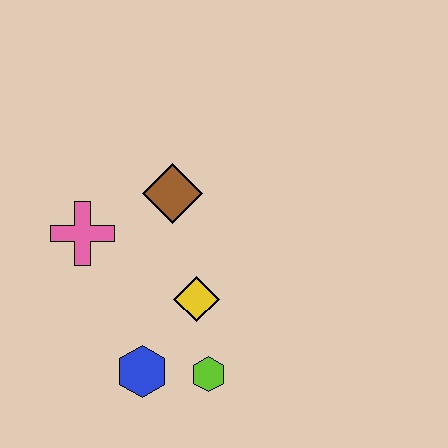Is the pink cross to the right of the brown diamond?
No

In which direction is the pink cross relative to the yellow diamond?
The pink cross is to the left of the yellow diamond.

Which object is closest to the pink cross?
The brown diamond is closest to the pink cross.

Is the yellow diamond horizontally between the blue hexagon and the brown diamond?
No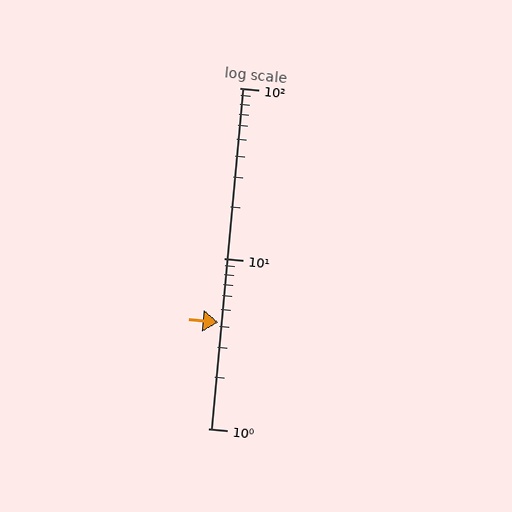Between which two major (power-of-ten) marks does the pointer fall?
The pointer is between 1 and 10.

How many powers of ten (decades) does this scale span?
The scale spans 2 decades, from 1 to 100.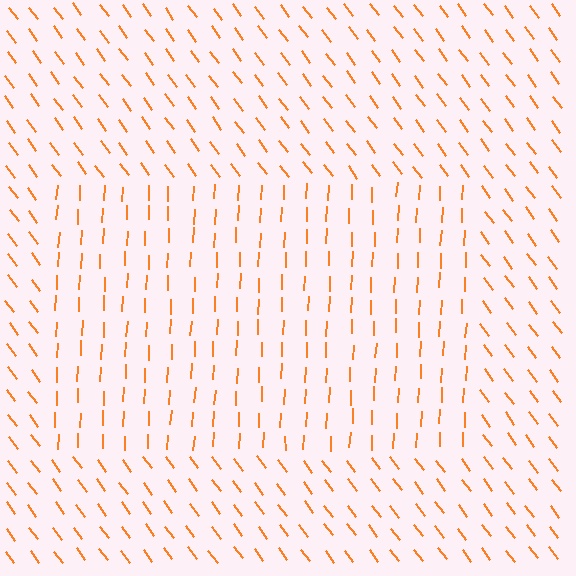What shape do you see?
I see a rectangle.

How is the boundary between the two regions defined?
The boundary is defined purely by a change in line orientation (approximately 39 degrees difference). All lines are the same color and thickness.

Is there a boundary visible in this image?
Yes, there is a texture boundary formed by a change in line orientation.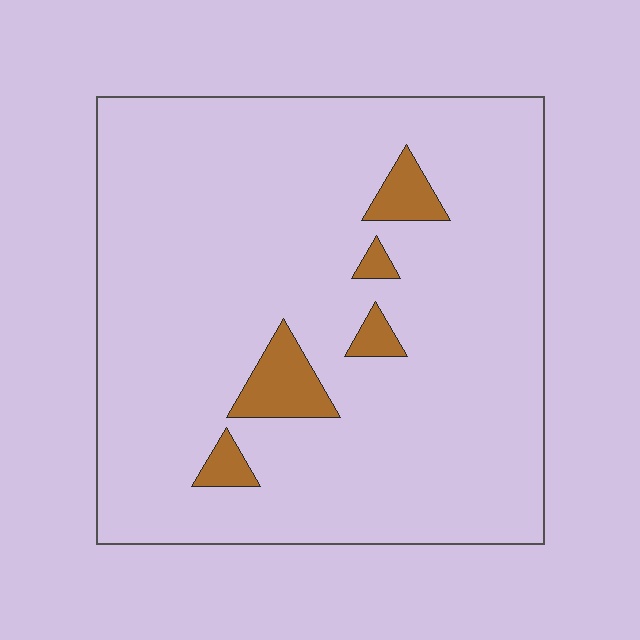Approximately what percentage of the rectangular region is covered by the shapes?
Approximately 5%.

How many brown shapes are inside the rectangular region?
5.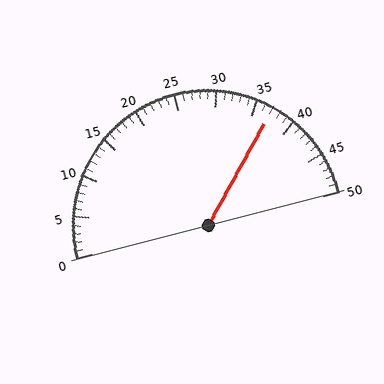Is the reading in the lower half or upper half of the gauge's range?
The reading is in the upper half of the range (0 to 50).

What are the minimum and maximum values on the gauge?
The gauge ranges from 0 to 50.